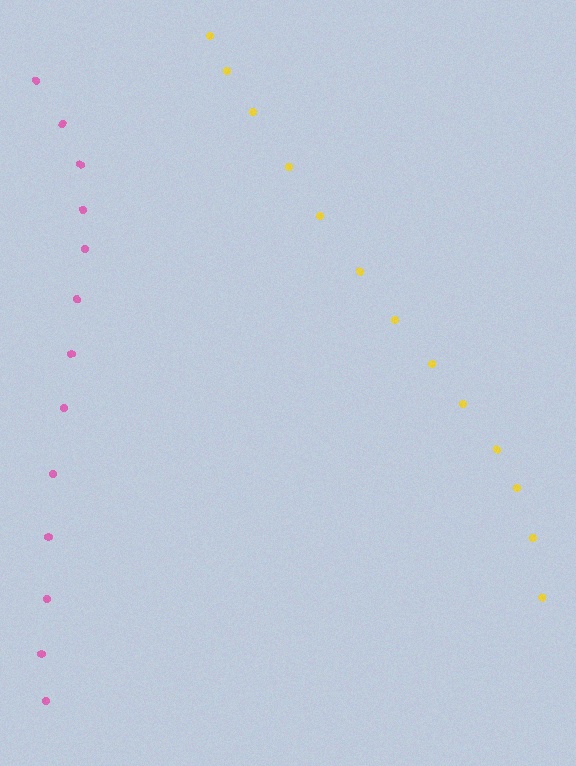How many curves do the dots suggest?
There are 2 distinct paths.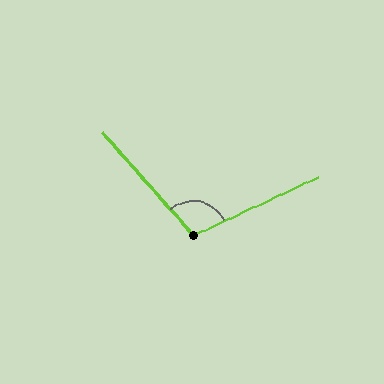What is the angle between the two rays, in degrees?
Approximately 107 degrees.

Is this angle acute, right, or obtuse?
It is obtuse.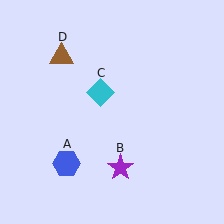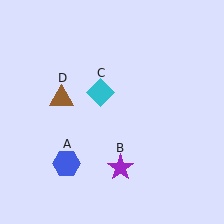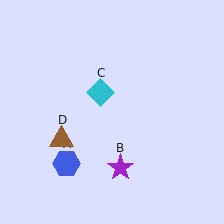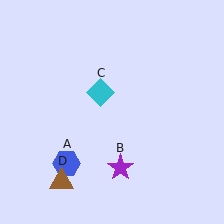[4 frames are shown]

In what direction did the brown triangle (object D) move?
The brown triangle (object D) moved down.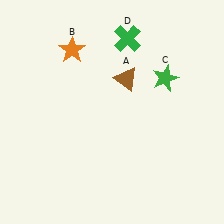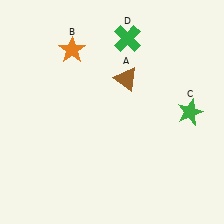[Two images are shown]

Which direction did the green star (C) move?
The green star (C) moved down.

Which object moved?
The green star (C) moved down.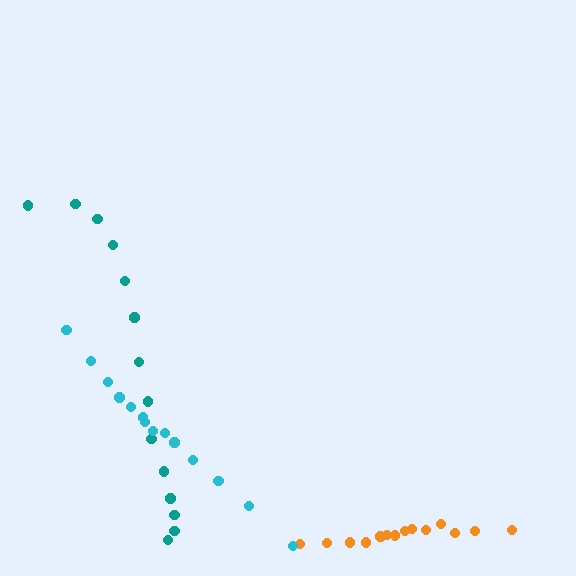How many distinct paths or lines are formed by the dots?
There are 3 distinct paths.